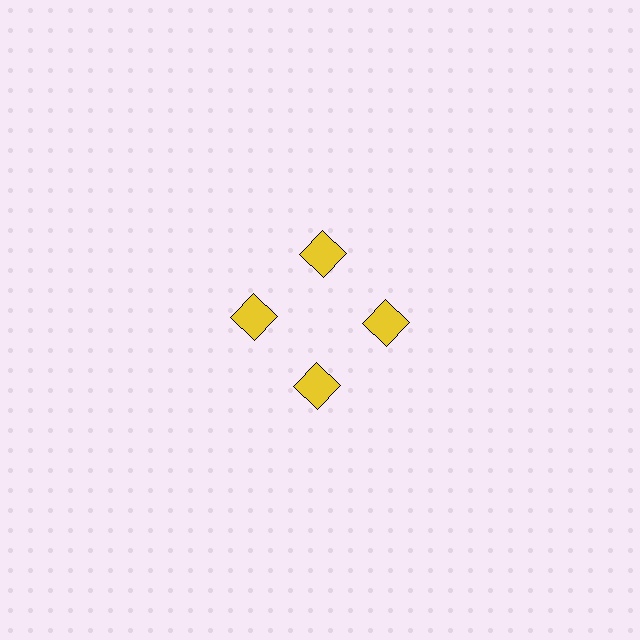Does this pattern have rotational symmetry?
Yes, this pattern has 4-fold rotational symmetry. It looks the same after rotating 90 degrees around the center.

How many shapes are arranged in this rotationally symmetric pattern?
There are 8 shapes, arranged in 4 groups of 2.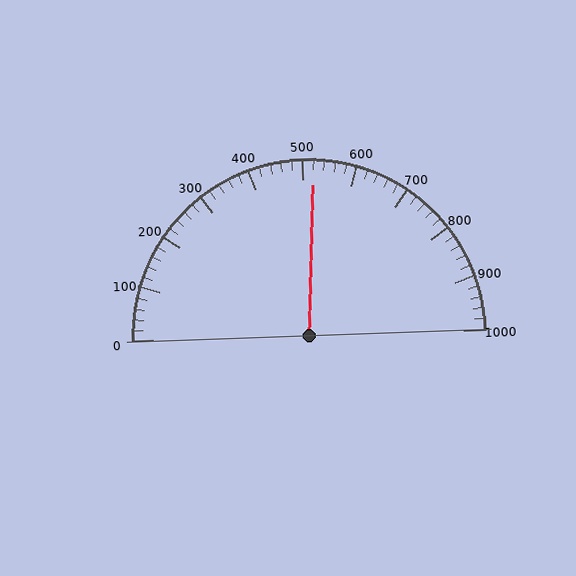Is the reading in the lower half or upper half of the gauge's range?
The reading is in the upper half of the range (0 to 1000).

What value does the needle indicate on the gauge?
The needle indicates approximately 520.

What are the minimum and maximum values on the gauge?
The gauge ranges from 0 to 1000.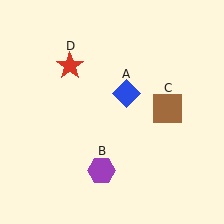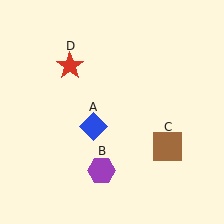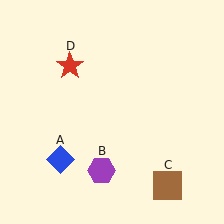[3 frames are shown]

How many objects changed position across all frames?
2 objects changed position: blue diamond (object A), brown square (object C).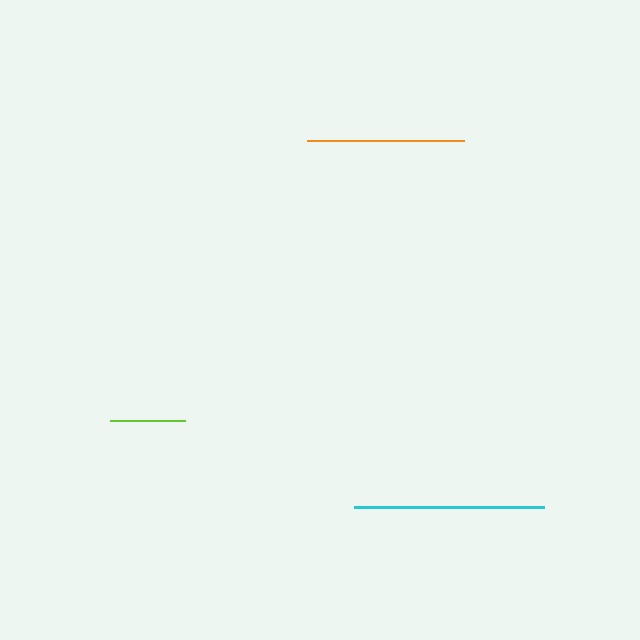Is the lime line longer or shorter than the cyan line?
The cyan line is longer than the lime line.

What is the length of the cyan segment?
The cyan segment is approximately 190 pixels long.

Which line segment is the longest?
The cyan line is the longest at approximately 190 pixels.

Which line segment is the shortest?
The lime line is the shortest at approximately 75 pixels.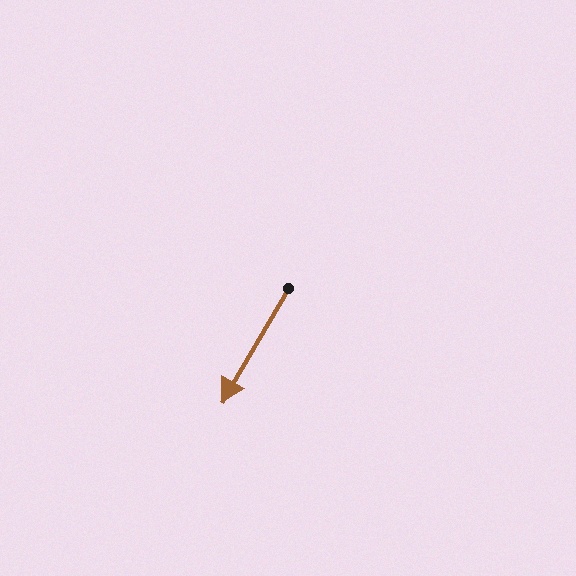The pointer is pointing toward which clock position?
Roughly 7 o'clock.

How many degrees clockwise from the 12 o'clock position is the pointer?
Approximately 210 degrees.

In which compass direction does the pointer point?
Southwest.